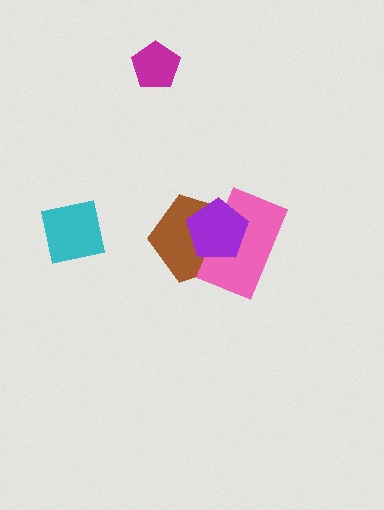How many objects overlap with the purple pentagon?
2 objects overlap with the purple pentagon.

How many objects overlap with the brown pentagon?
2 objects overlap with the brown pentagon.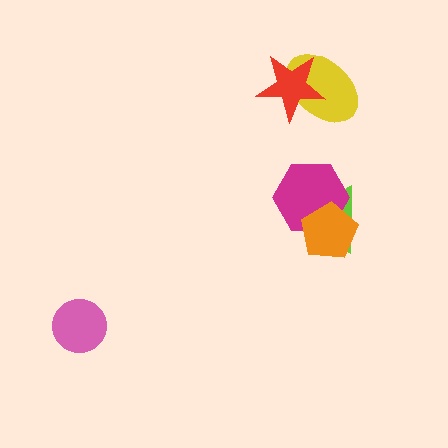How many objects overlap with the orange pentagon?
2 objects overlap with the orange pentagon.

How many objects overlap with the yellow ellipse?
1 object overlaps with the yellow ellipse.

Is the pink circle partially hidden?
No, no other shape covers it.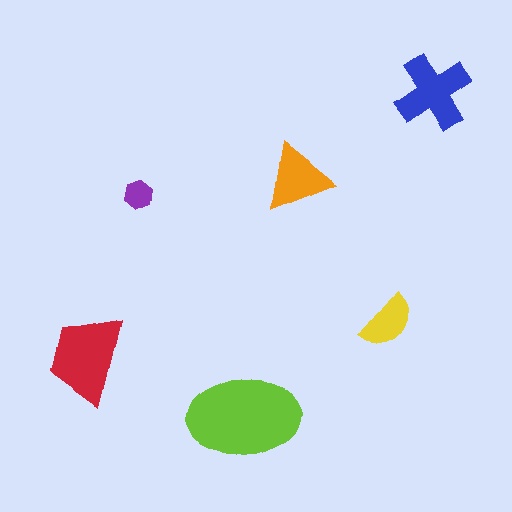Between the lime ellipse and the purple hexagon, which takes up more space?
The lime ellipse.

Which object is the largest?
The lime ellipse.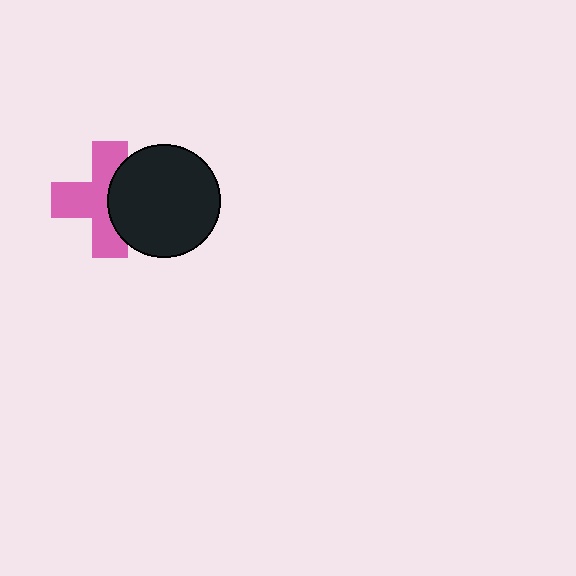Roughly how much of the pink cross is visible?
About half of it is visible (roughly 62%).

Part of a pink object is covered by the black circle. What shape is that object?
It is a cross.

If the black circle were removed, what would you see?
You would see the complete pink cross.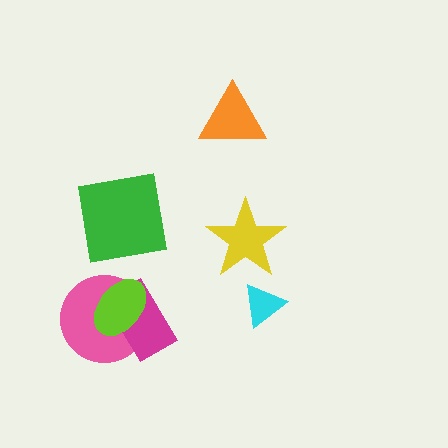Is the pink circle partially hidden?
Yes, it is partially covered by another shape.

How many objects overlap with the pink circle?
2 objects overlap with the pink circle.